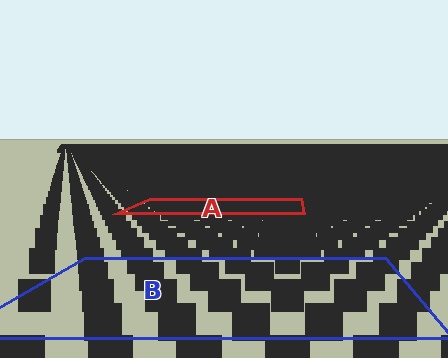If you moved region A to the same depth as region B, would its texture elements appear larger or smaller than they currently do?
They would appear larger. At a closer depth, the same texture elements are projected at a bigger on-screen size.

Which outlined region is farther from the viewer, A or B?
Region A is farther from the viewer — the texture elements inside it appear smaller and more densely packed.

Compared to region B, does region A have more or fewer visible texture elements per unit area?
Region A has more texture elements per unit area — they are packed more densely because it is farther away.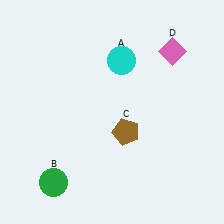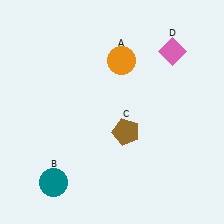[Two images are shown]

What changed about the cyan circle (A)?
In Image 1, A is cyan. In Image 2, it changed to orange.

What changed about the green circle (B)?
In Image 1, B is green. In Image 2, it changed to teal.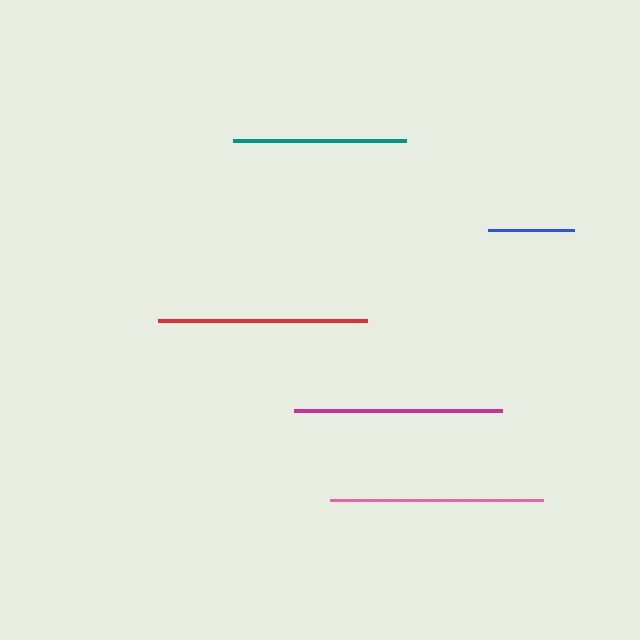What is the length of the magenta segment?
The magenta segment is approximately 208 pixels long.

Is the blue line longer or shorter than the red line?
The red line is longer than the blue line.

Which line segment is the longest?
The pink line is the longest at approximately 213 pixels.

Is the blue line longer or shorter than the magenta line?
The magenta line is longer than the blue line.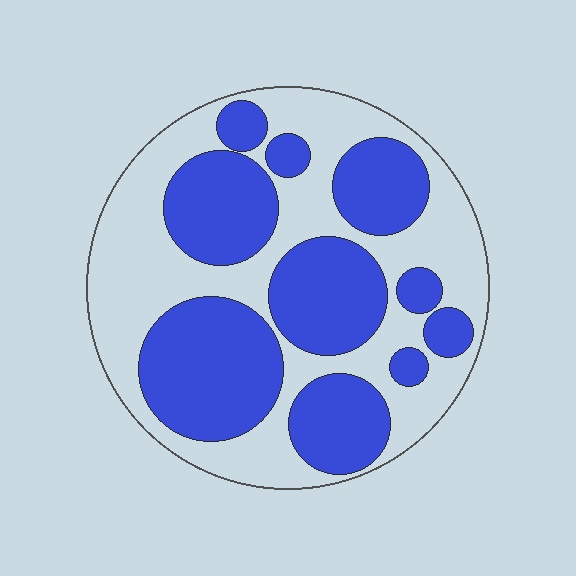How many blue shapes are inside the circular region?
10.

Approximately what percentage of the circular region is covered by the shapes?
Approximately 50%.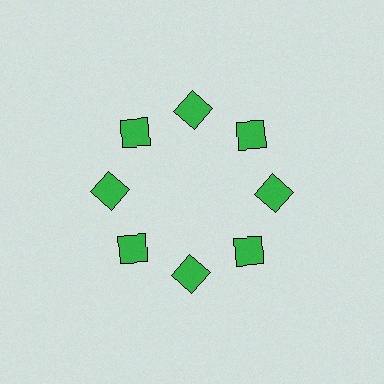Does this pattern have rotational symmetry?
Yes, this pattern has 8-fold rotational symmetry. It looks the same after rotating 45 degrees around the center.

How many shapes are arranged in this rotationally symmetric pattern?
There are 8 shapes, arranged in 8 groups of 1.